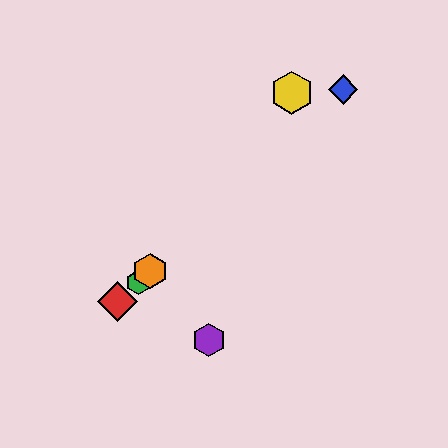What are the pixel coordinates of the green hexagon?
The green hexagon is at (138, 282).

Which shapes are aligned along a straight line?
The red diamond, the blue diamond, the green hexagon, the orange hexagon are aligned along a straight line.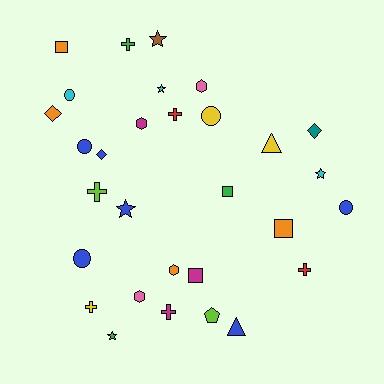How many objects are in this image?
There are 30 objects.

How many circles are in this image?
There are 5 circles.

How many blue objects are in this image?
There are 6 blue objects.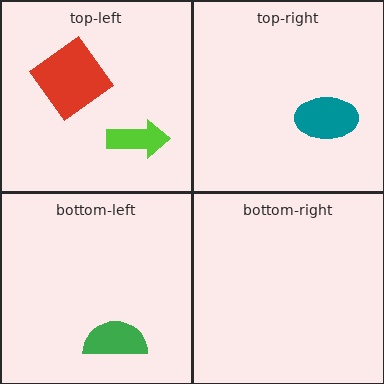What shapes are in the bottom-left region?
The green semicircle.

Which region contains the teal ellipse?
The top-right region.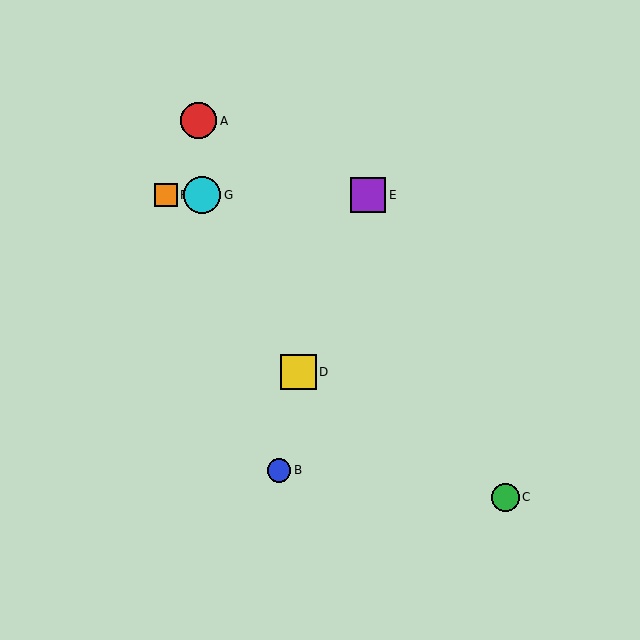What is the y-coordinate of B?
Object B is at y≈470.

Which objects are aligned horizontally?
Objects E, F, G are aligned horizontally.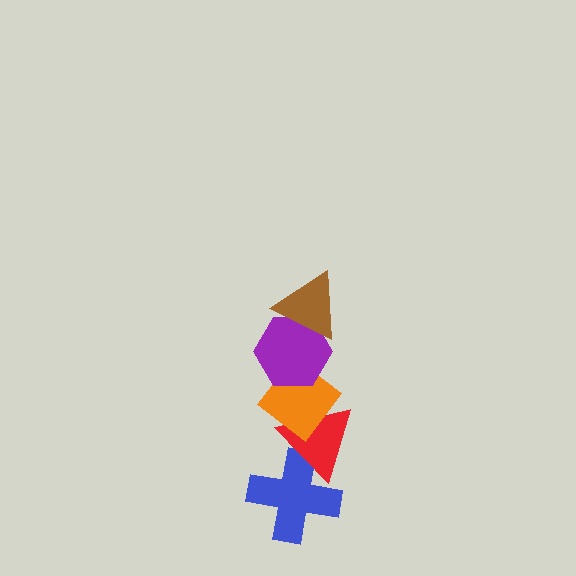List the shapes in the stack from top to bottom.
From top to bottom: the brown triangle, the purple hexagon, the orange diamond, the red triangle, the blue cross.